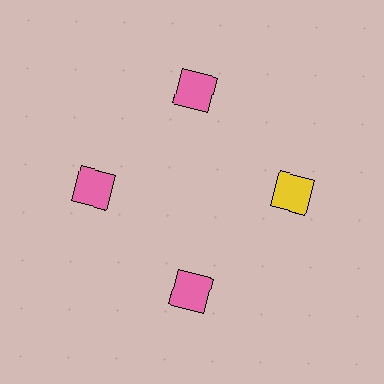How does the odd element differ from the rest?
It has a different color: yellow instead of pink.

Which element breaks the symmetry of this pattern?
The yellow square at roughly the 3 o'clock position breaks the symmetry. All other shapes are pink squares.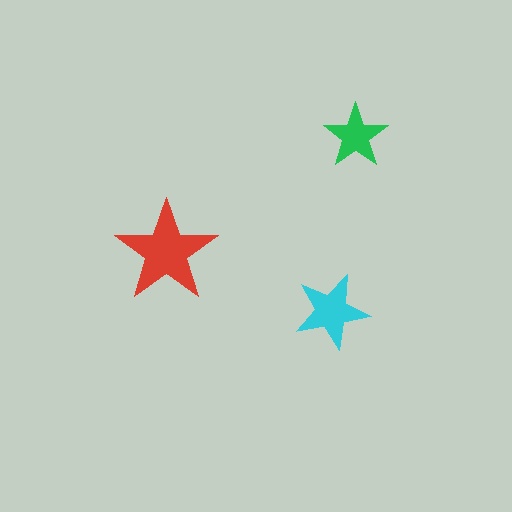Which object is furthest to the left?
The red star is leftmost.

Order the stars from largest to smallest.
the red one, the cyan one, the green one.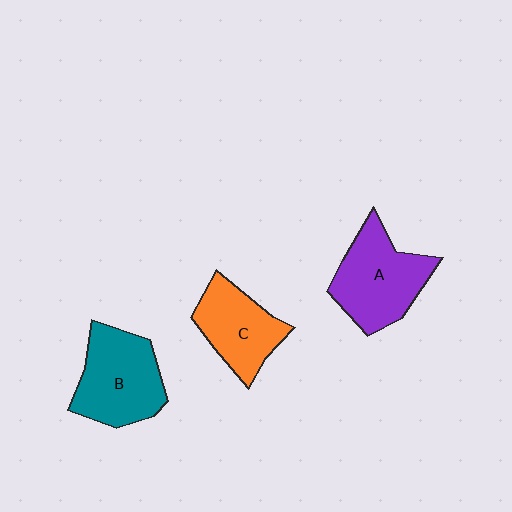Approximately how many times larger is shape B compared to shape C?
Approximately 1.2 times.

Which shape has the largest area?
Shape A (purple).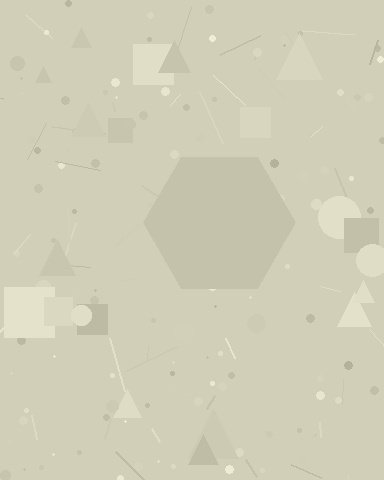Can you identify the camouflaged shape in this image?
The camouflaged shape is a hexagon.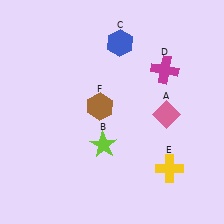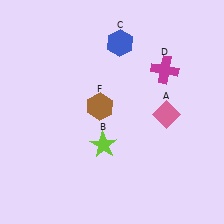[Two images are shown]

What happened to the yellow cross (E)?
The yellow cross (E) was removed in Image 2. It was in the bottom-right area of Image 1.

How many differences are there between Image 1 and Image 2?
There is 1 difference between the two images.